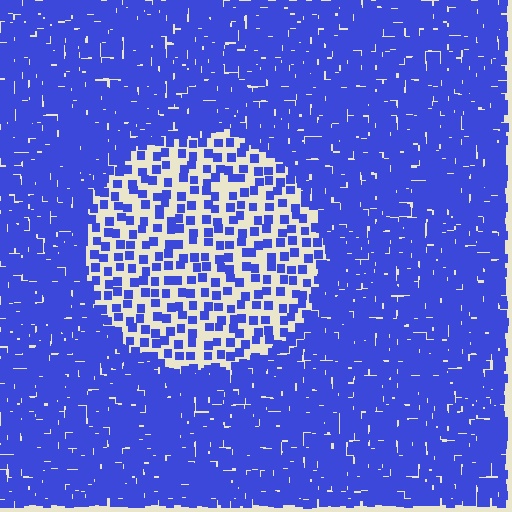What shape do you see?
I see a circle.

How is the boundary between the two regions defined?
The boundary is defined by a change in element density (approximately 3.0x ratio). All elements are the same color, size, and shape.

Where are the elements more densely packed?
The elements are more densely packed outside the circle boundary.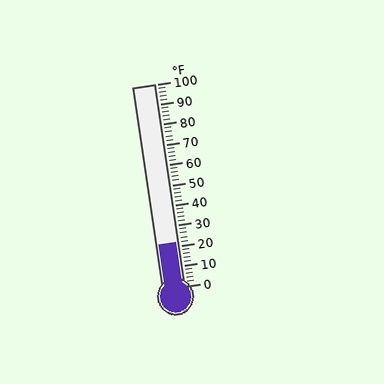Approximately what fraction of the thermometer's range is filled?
The thermometer is filled to approximately 20% of its range.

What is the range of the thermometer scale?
The thermometer scale ranges from 0°F to 100°F.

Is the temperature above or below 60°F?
The temperature is below 60°F.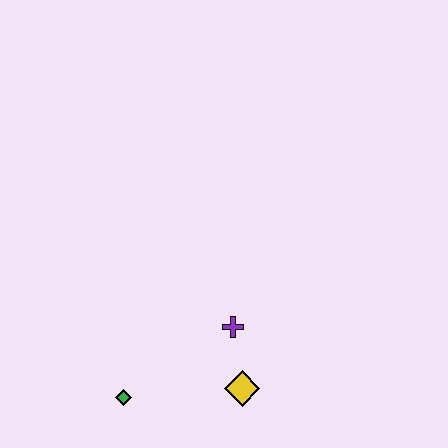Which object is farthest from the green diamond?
The purple cross is farthest from the green diamond.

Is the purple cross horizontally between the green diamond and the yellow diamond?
Yes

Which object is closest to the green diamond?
The yellow diamond is closest to the green diamond.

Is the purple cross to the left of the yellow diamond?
Yes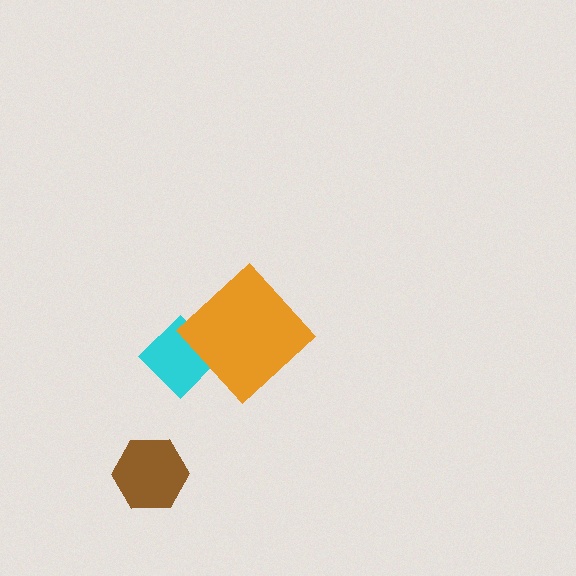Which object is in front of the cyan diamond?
The orange diamond is in front of the cyan diamond.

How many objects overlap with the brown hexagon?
0 objects overlap with the brown hexagon.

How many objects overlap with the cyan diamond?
1 object overlaps with the cyan diamond.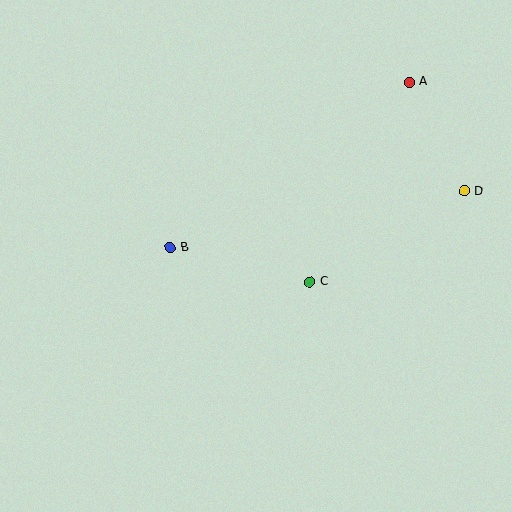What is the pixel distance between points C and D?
The distance between C and D is 179 pixels.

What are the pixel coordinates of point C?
Point C is at (310, 282).